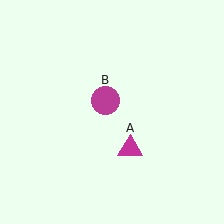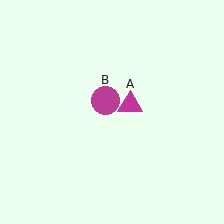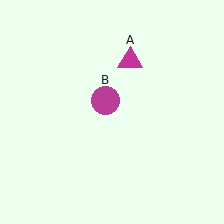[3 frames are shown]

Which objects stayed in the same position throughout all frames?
Magenta circle (object B) remained stationary.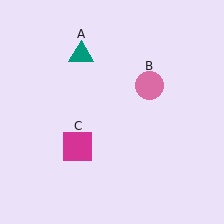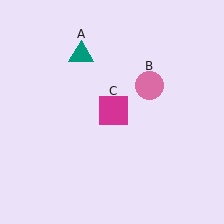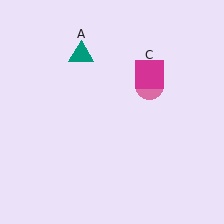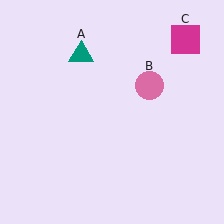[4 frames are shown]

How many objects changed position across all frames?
1 object changed position: magenta square (object C).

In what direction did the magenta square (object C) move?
The magenta square (object C) moved up and to the right.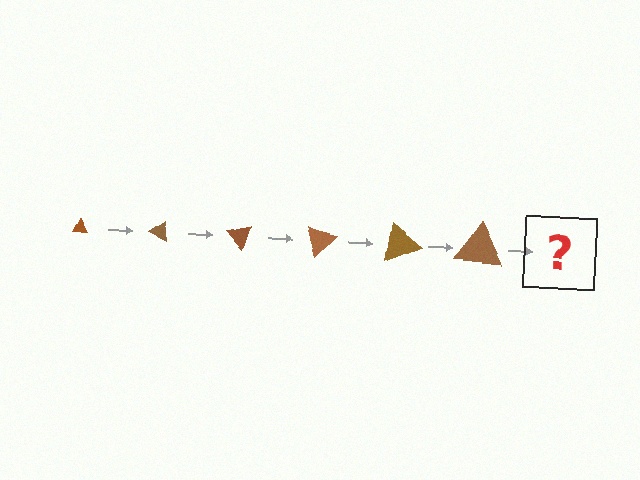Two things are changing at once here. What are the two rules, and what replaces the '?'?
The two rules are that the triangle grows larger each step and it rotates 25 degrees each step. The '?' should be a triangle, larger than the previous one and rotated 150 degrees from the start.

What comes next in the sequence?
The next element should be a triangle, larger than the previous one and rotated 150 degrees from the start.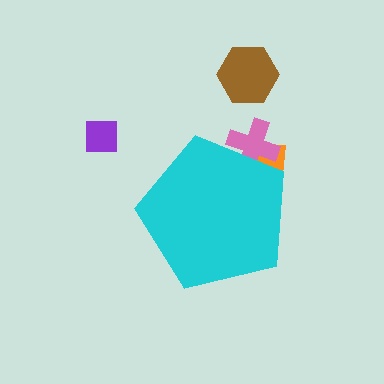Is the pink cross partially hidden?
Yes, the pink cross is partially hidden behind the cyan pentagon.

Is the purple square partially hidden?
No, the purple square is fully visible.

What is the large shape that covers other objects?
A cyan pentagon.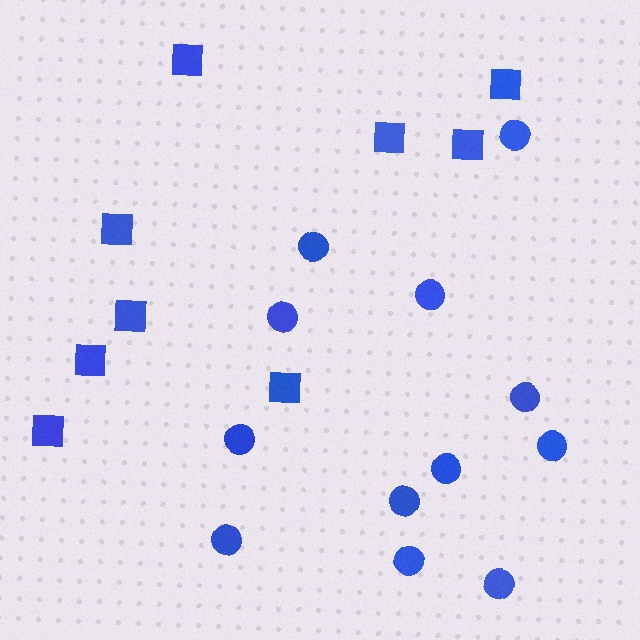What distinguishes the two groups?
There are 2 groups: one group of squares (9) and one group of circles (12).